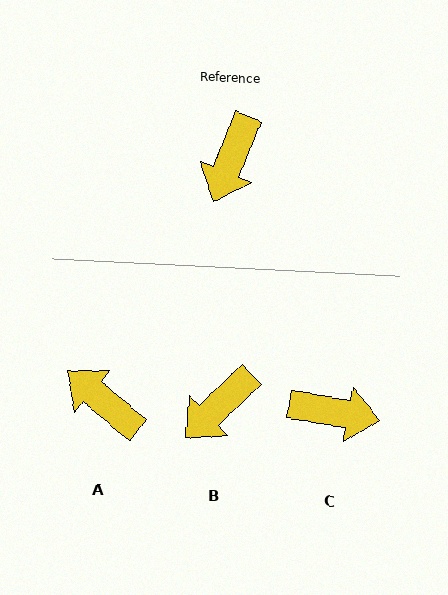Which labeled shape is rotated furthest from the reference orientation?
A, about 108 degrees away.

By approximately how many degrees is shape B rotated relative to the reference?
Approximately 24 degrees clockwise.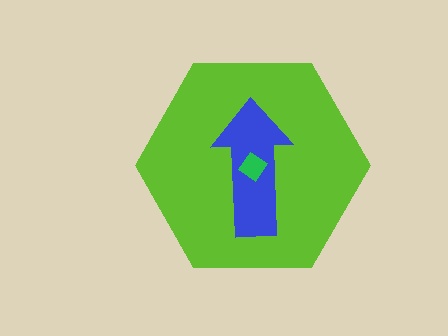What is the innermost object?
The green diamond.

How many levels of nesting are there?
3.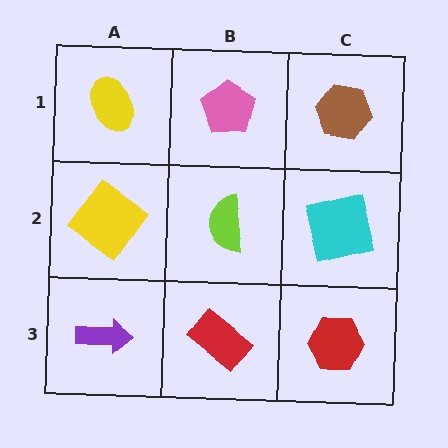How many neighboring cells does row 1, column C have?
2.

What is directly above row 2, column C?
A brown hexagon.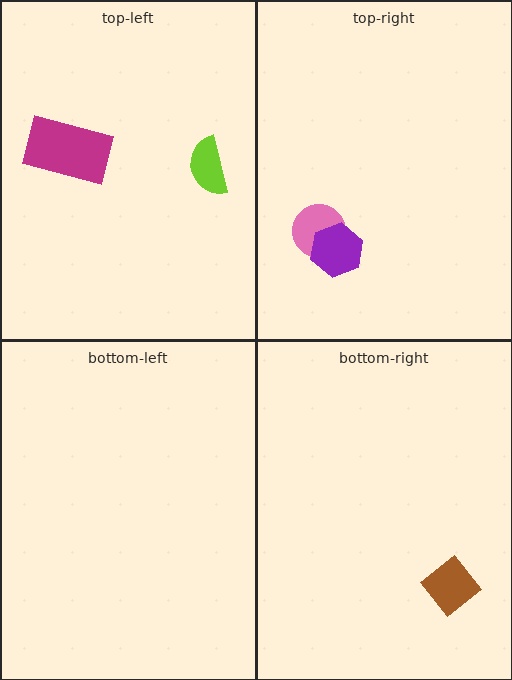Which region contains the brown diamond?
The bottom-right region.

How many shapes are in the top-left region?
2.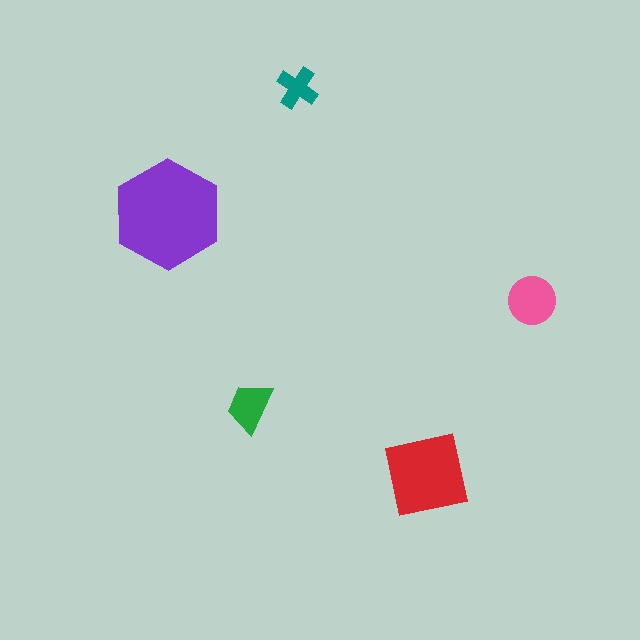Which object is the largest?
The purple hexagon.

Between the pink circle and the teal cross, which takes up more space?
The pink circle.